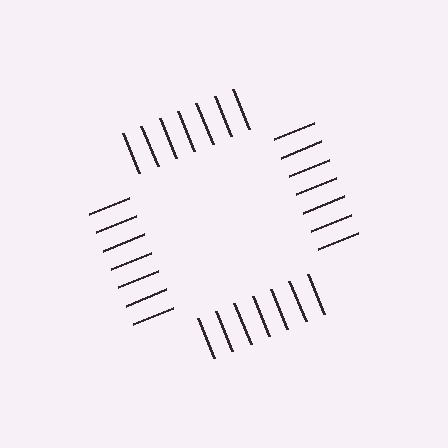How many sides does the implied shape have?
4 sides — the line-ends trace a square.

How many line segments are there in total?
28 — 7 along each of the 4 edges.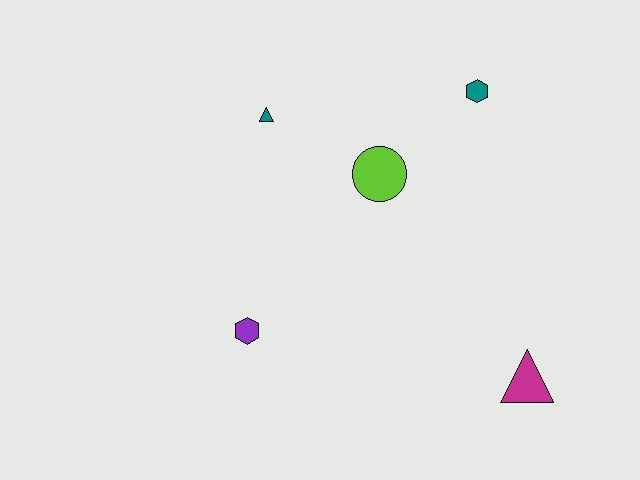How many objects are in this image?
There are 5 objects.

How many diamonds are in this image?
There are no diamonds.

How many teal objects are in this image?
There are 2 teal objects.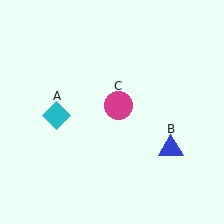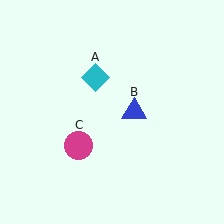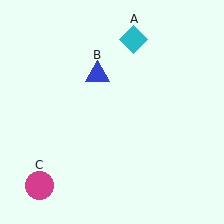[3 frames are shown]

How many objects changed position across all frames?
3 objects changed position: cyan diamond (object A), blue triangle (object B), magenta circle (object C).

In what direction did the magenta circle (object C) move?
The magenta circle (object C) moved down and to the left.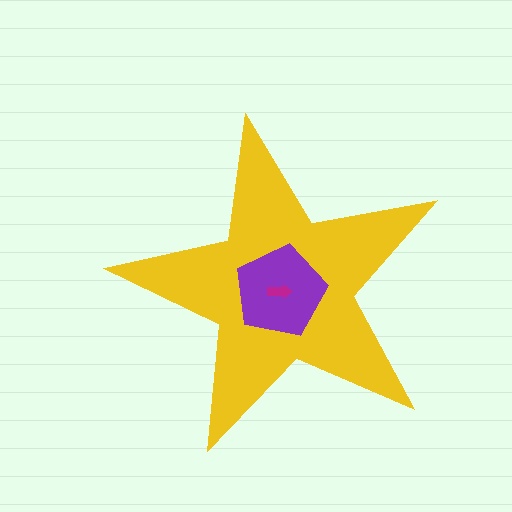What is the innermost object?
The magenta arrow.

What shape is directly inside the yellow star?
The purple pentagon.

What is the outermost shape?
The yellow star.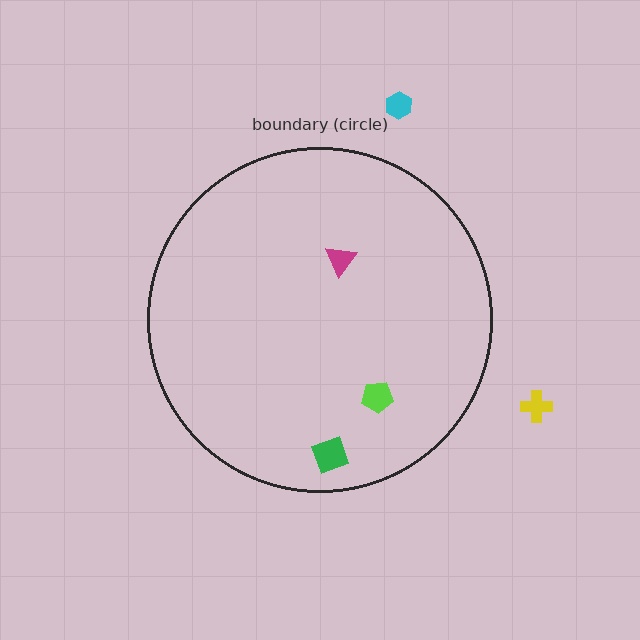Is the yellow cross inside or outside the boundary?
Outside.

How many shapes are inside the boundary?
3 inside, 2 outside.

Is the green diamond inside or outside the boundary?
Inside.